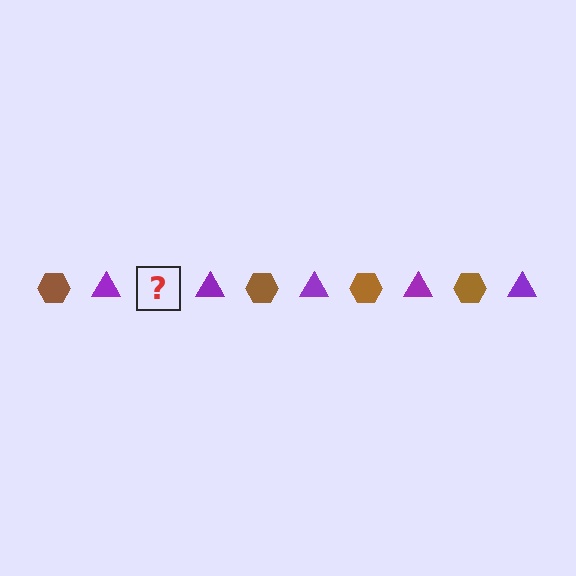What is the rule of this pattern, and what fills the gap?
The rule is that the pattern alternates between brown hexagon and purple triangle. The gap should be filled with a brown hexagon.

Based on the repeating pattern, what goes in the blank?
The blank should be a brown hexagon.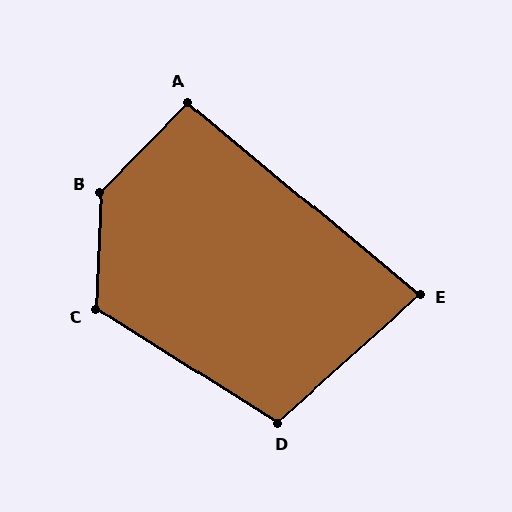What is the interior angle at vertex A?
Approximately 95 degrees (approximately right).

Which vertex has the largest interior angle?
B, at approximately 138 degrees.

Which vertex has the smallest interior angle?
E, at approximately 82 degrees.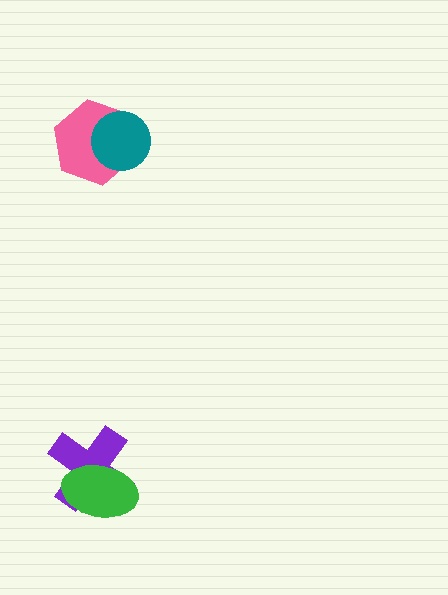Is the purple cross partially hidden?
Yes, it is partially covered by another shape.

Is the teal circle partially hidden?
No, no other shape covers it.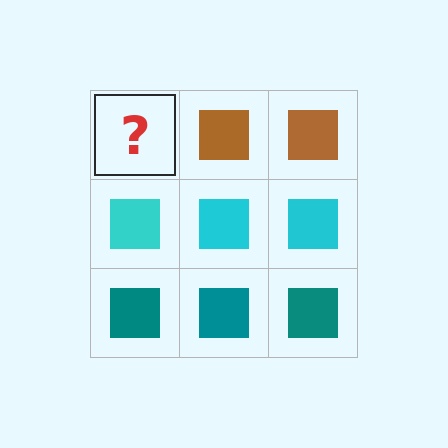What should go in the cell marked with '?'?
The missing cell should contain a brown square.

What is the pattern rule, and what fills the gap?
The rule is that each row has a consistent color. The gap should be filled with a brown square.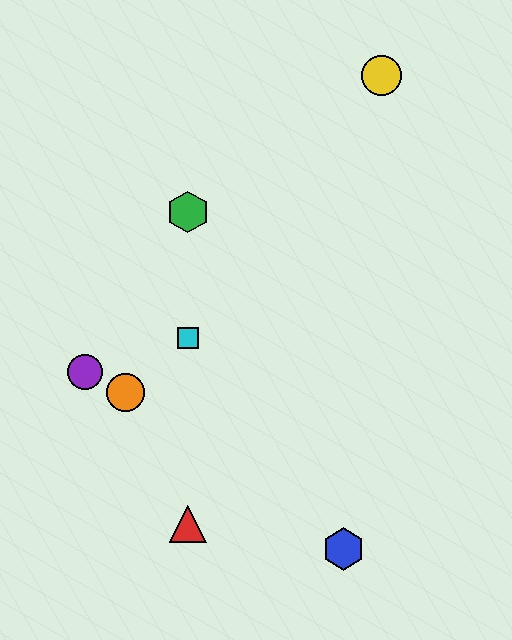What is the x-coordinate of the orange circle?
The orange circle is at x≈125.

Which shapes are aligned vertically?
The red triangle, the green hexagon, the cyan square are aligned vertically.